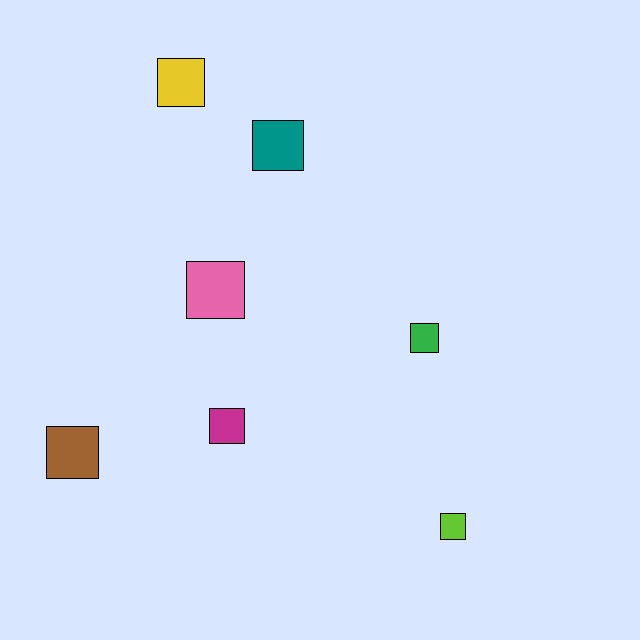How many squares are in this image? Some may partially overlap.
There are 7 squares.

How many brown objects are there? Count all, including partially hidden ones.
There is 1 brown object.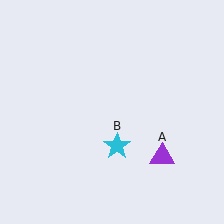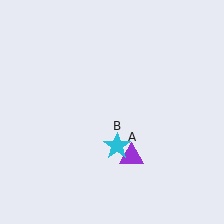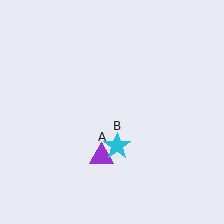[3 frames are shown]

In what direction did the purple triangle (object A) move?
The purple triangle (object A) moved left.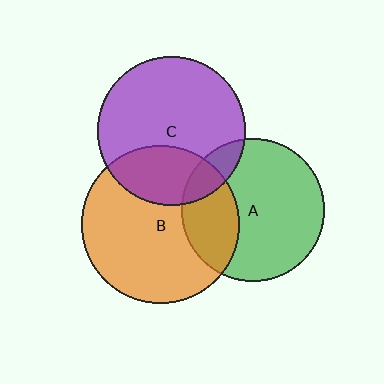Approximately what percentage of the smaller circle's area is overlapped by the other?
Approximately 30%.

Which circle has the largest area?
Circle B (orange).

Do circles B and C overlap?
Yes.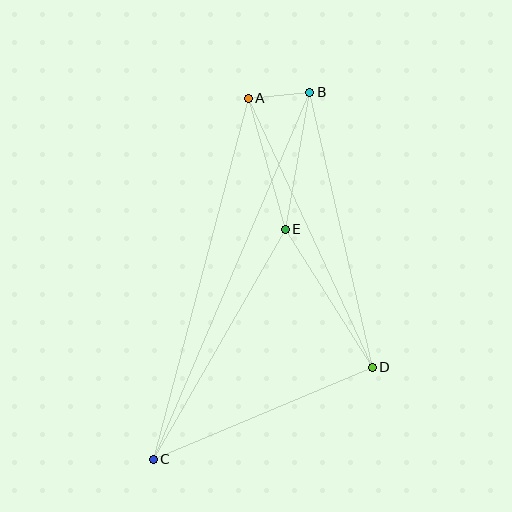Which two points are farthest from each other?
Points B and C are farthest from each other.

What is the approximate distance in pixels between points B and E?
The distance between B and E is approximately 139 pixels.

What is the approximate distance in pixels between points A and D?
The distance between A and D is approximately 296 pixels.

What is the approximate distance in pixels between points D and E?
The distance between D and E is approximately 163 pixels.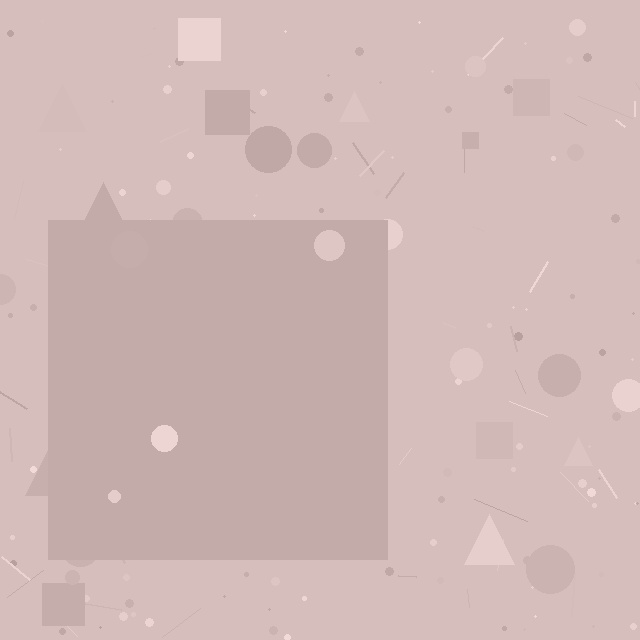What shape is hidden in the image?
A square is hidden in the image.